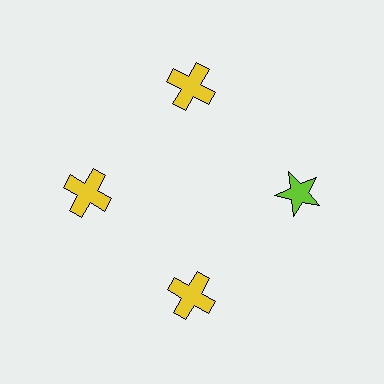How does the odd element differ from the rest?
It differs in both color (lime instead of yellow) and shape (star instead of cross).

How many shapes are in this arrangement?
There are 4 shapes arranged in a ring pattern.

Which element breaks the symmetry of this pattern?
The lime star at roughly the 3 o'clock position breaks the symmetry. All other shapes are yellow crosses.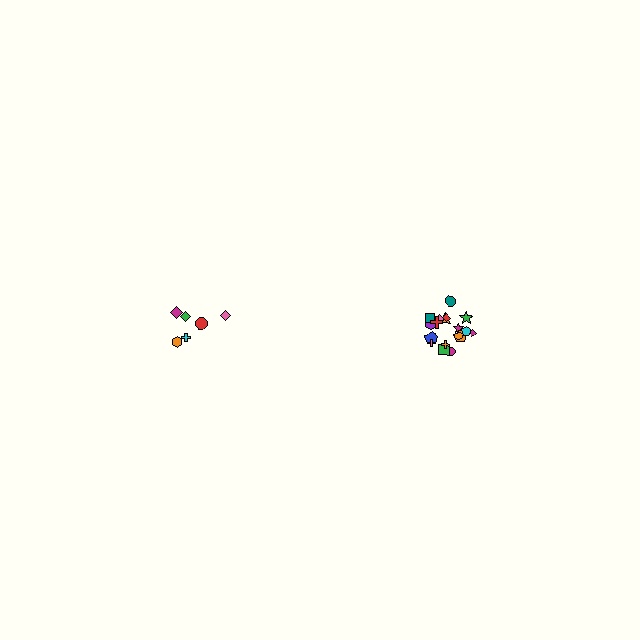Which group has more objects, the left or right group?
The right group.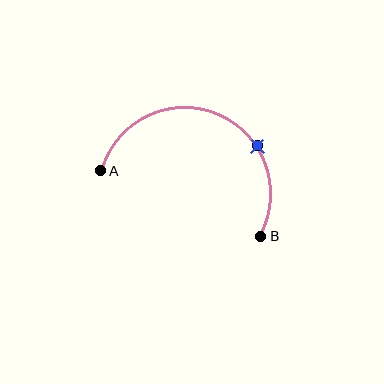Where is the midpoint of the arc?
The arc midpoint is the point on the curve farthest from the straight line joining A and B. It sits above that line.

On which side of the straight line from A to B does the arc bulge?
The arc bulges above the straight line connecting A and B.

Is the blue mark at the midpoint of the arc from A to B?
No. The blue mark lies on the arc but is closer to endpoint B. The arc midpoint would be at the point on the curve equidistant along the arc from both A and B.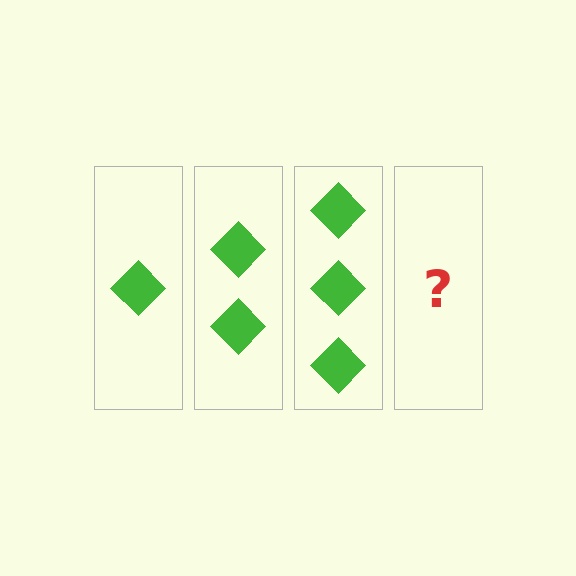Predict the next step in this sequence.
The next step is 4 diamonds.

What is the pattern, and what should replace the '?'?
The pattern is that each step adds one more diamond. The '?' should be 4 diamonds.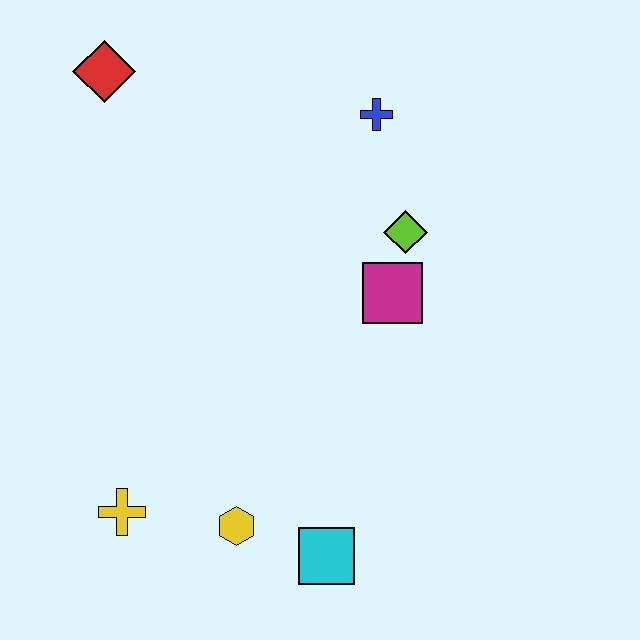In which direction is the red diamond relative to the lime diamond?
The red diamond is to the left of the lime diamond.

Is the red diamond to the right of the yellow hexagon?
No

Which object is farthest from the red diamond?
The cyan square is farthest from the red diamond.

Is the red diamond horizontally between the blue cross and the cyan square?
No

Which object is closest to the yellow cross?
The yellow hexagon is closest to the yellow cross.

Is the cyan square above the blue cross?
No